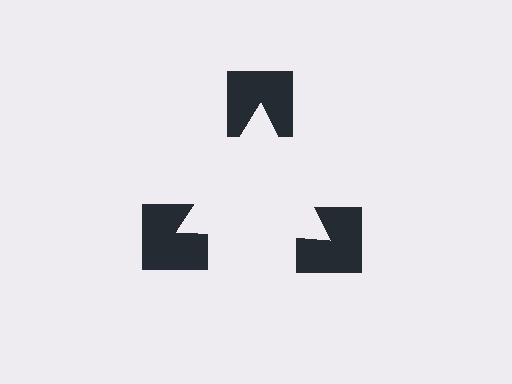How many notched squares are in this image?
There are 3 — one at each vertex of the illusory triangle.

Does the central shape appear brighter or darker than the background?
It typically appears slightly brighter than the background, even though no actual brightness change is drawn.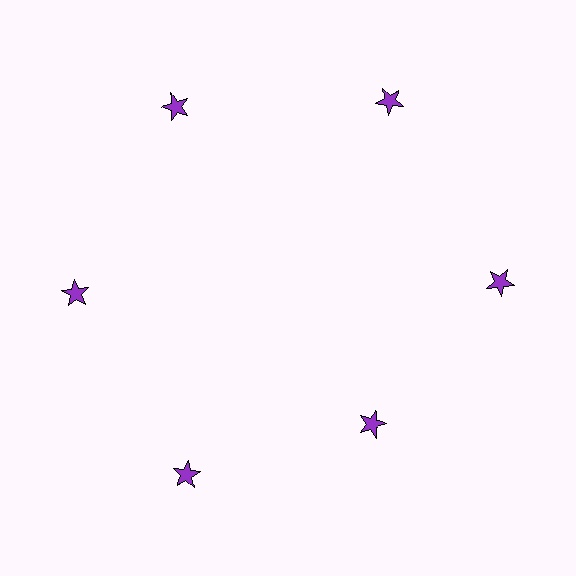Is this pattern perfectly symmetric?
No. The 6 purple stars are arranged in a ring, but one element near the 5 o'clock position is pulled inward toward the center, breaking the 6-fold rotational symmetry.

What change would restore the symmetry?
The symmetry would be restored by moving it outward, back onto the ring so that all 6 stars sit at equal angles and equal distance from the center.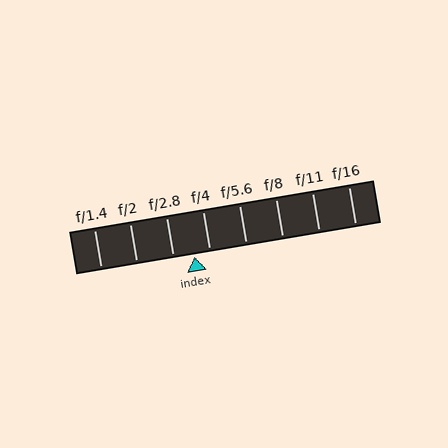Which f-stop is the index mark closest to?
The index mark is closest to f/4.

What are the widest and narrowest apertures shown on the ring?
The widest aperture shown is f/1.4 and the narrowest is f/16.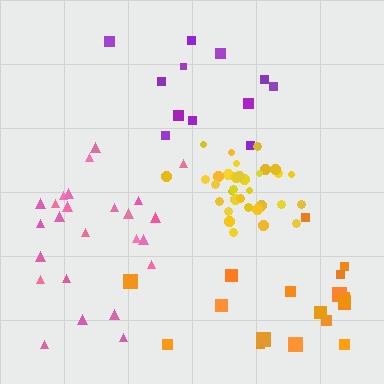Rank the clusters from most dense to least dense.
yellow, pink, purple, orange.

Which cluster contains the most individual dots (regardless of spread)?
Yellow (33).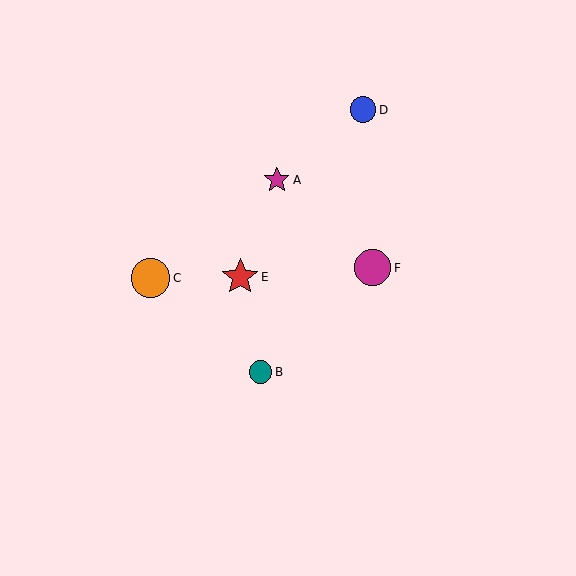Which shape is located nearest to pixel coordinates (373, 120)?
The blue circle (labeled D) at (363, 110) is nearest to that location.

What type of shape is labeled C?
Shape C is an orange circle.